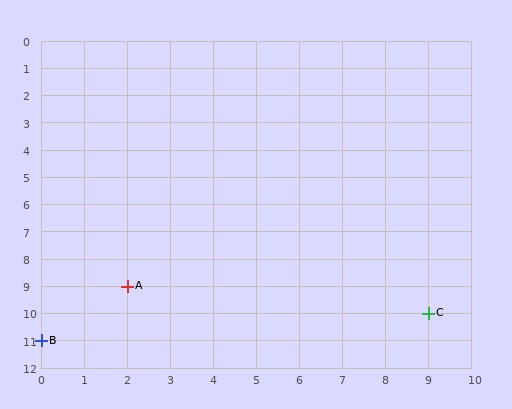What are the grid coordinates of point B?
Point B is at grid coordinates (0, 11).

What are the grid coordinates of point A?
Point A is at grid coordinates (2, 9).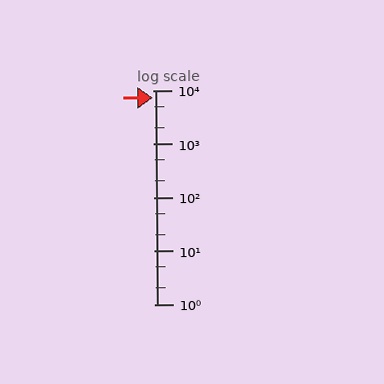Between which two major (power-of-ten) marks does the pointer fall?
The pointer is between 1000 and 10000.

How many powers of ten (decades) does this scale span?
The scale spans 4 decades, from 1 to 10000.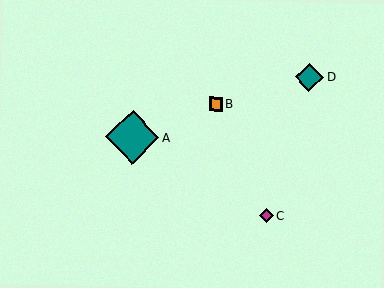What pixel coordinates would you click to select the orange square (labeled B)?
Click at (216, 104) to select the orange square B.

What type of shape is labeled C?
Shape C is a magenta diamond.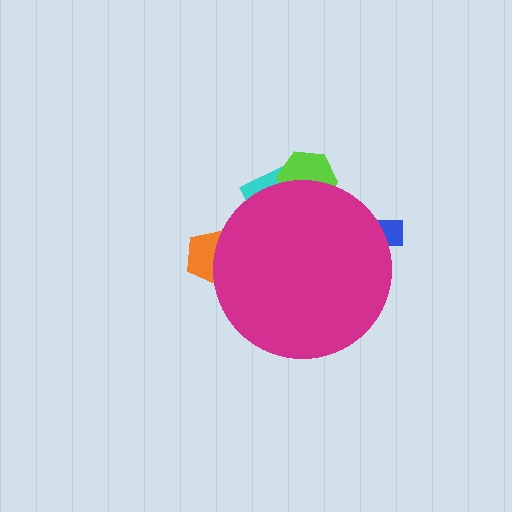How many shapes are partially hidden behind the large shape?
4 shapes are partially hidden.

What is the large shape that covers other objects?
A magenta circle.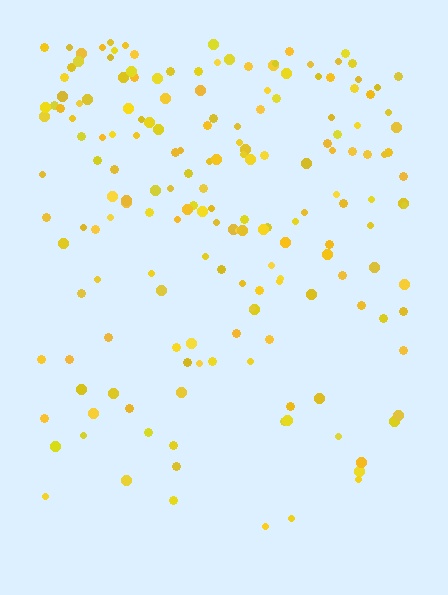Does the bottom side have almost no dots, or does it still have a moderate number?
Still a moderate number, just noticeably fewer than the top.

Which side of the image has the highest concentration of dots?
The top.